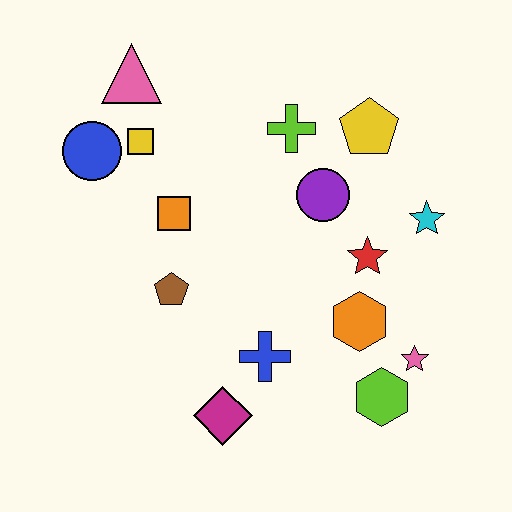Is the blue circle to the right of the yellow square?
No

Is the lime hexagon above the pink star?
No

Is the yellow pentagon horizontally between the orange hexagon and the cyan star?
Yes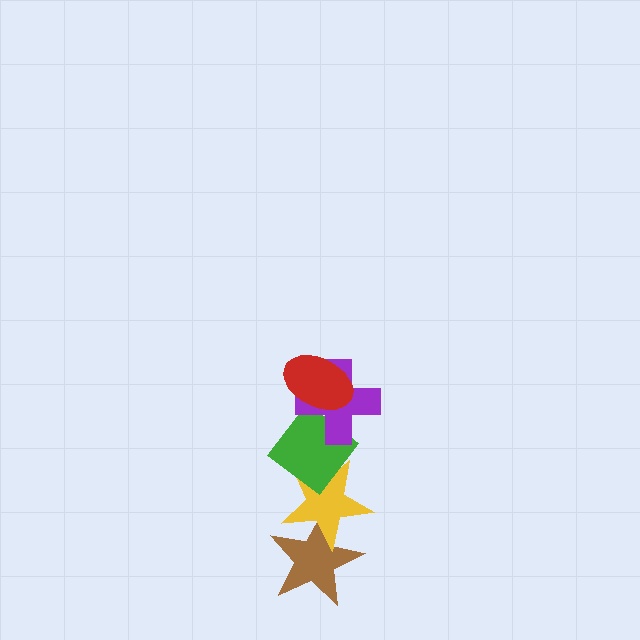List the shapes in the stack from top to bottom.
From top to bottom: the red ellipse, the purple cross, the green diamond, the yellow star, the brown star.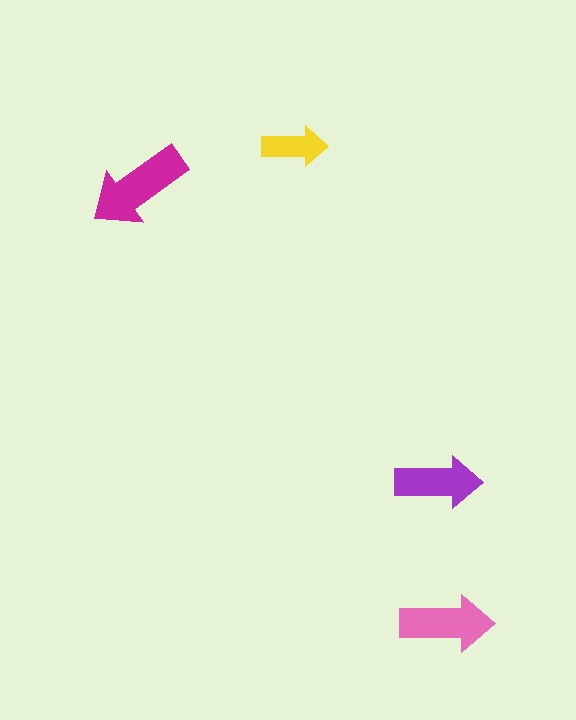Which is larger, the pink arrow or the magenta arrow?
The magenta one.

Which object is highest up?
The yellow arrow is topmost.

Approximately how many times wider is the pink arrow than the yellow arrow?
About 1.5 times wider.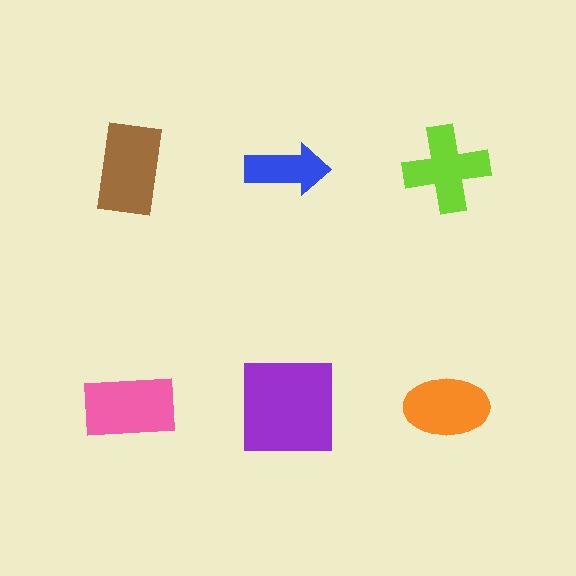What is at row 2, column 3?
An orange ellipse.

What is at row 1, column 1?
A brown rectangle.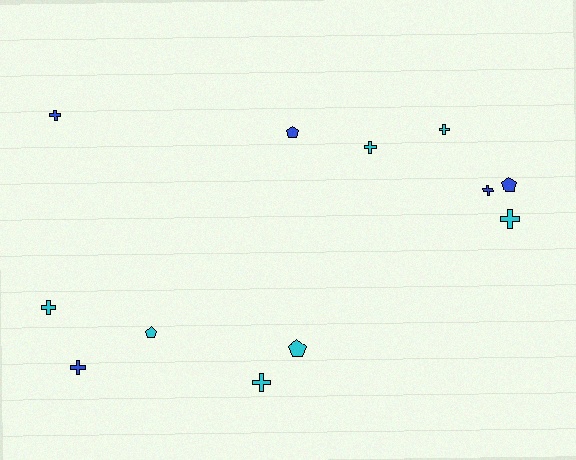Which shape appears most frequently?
Cross, with 8 objects.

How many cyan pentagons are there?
There are 2 cyan pentagons.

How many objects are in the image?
There are 12 objects.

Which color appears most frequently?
Cyan, with 7 objects.